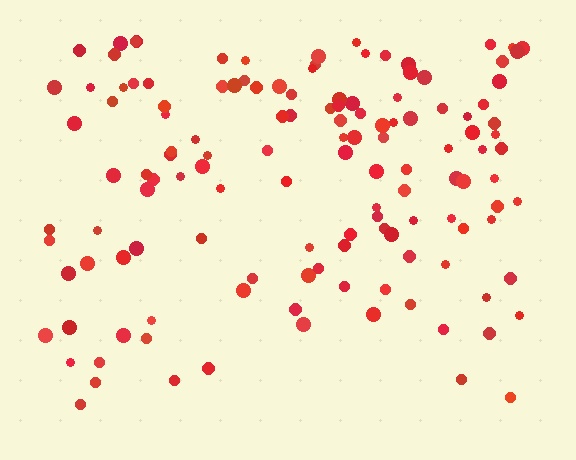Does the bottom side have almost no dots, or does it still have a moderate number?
Still a moderate number, just noticeably fewer than the top.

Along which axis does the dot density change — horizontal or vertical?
Vertical.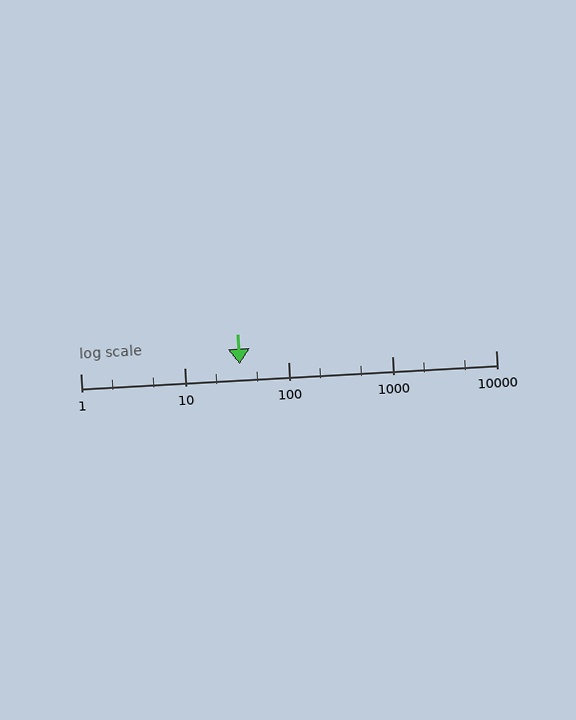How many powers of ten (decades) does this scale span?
The scale spans 4 decades, from 1 to 10000.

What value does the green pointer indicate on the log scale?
The pointer indicates approximately 34.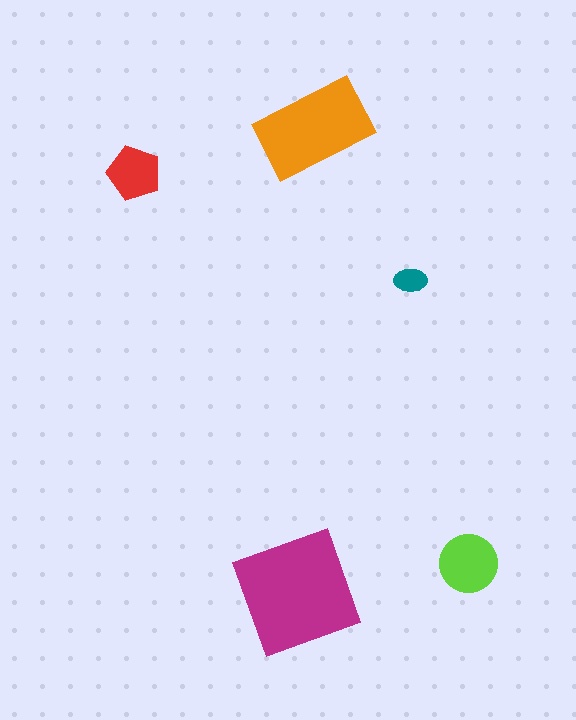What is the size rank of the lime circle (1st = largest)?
3rd.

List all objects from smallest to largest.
The teal ellipse, the red pentagon, the lime circle, the orange rectangle, the magenta square.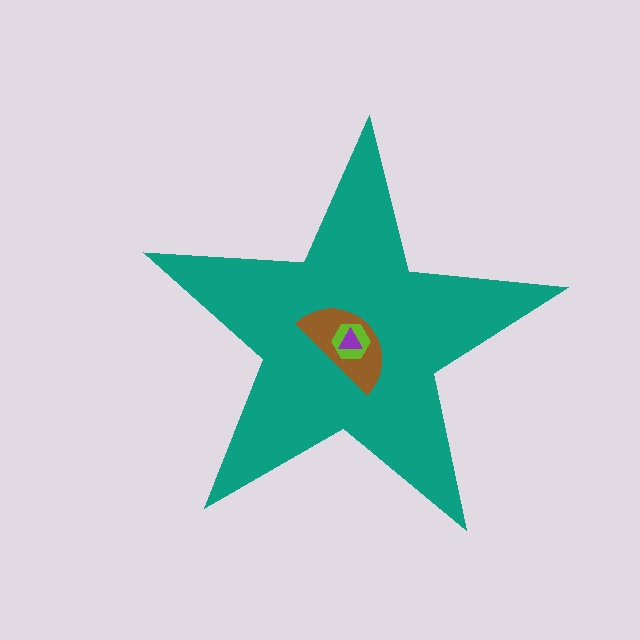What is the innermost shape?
The purple triangle.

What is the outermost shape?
The teal star.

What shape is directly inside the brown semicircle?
The lime hexagon.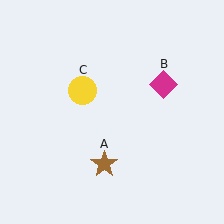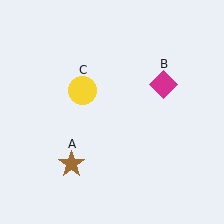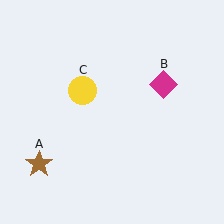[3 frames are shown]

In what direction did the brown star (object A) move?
The brown star (object A) moved left.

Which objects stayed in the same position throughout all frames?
Magenta diamond (object B) and yellow circle (object C) remained stationary.